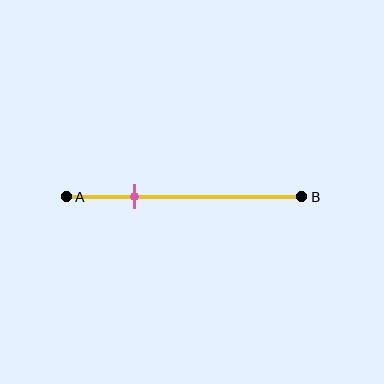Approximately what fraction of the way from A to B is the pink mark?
The pink mark is approximately 30% of the way from A to B.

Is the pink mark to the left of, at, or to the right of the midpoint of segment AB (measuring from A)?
The pink mark is to the left of the midpoint of segment AB.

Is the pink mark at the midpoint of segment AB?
No, the mark is at about 30% from A, not at the 50% midpoint.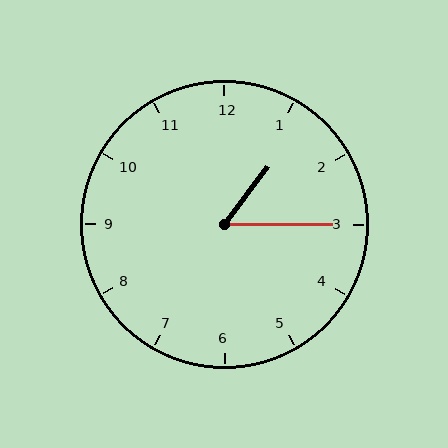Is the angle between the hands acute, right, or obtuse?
It is acute.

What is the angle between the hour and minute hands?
Approximately 52 degrees.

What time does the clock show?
1:15.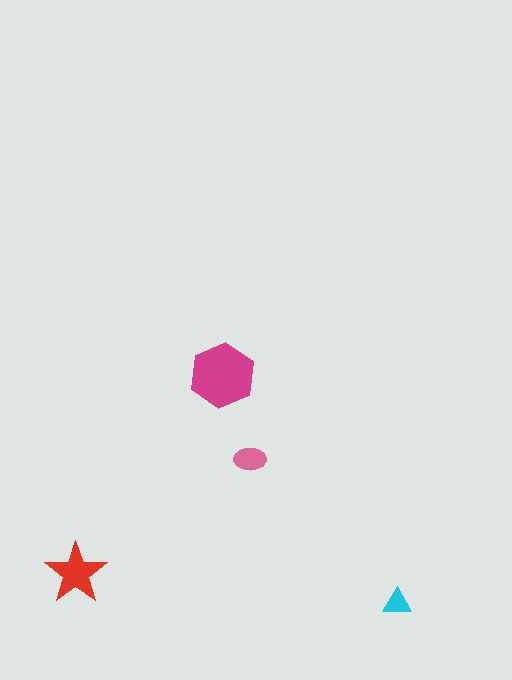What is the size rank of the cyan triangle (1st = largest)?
4th.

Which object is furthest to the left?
The red star is leftmost.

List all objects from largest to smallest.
The magenta hexagon, the red star, the pink ellipse, the cyan triangle.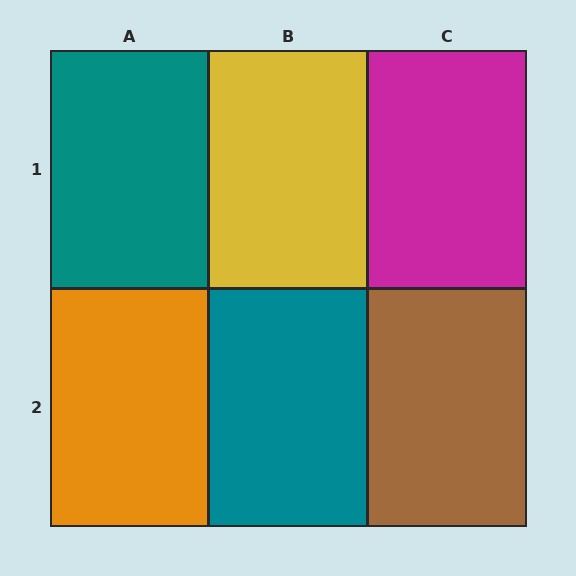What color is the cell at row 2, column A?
Orange.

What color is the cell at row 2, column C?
Brown.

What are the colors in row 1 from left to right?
Teal, yellow, magenta.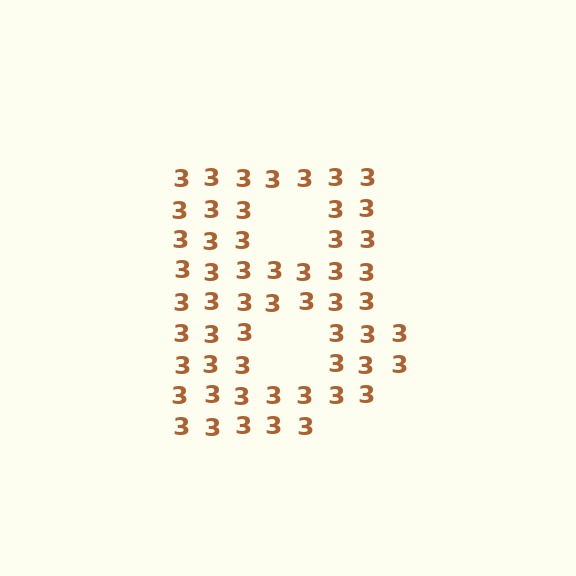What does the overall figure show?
The overall figure shows the letter B.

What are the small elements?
The small elements are digit 3's.